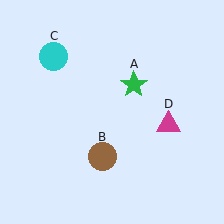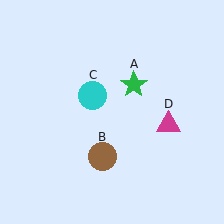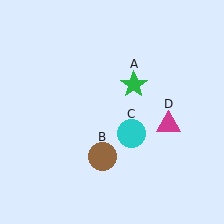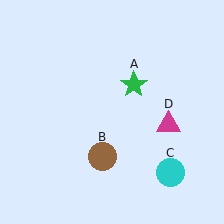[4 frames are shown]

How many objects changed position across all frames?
1 object changed position: cyan circle (object C).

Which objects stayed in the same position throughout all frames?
Green star (object A) and brown circle (object B) and magenta triangle (object D) remained stationary.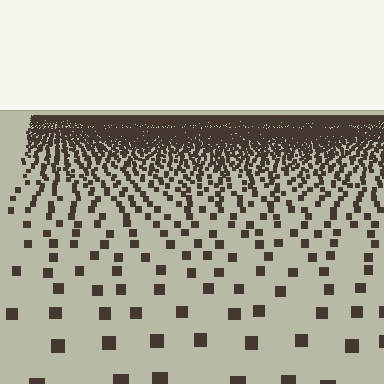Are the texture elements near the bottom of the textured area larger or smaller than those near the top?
Larger. Near the bottom, elements are closer to the viewer and appear at a bigger on-screen size.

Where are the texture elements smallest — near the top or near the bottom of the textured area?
Near the top.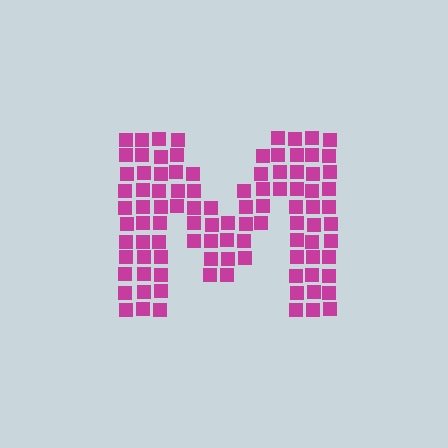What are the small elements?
The small elements are squares.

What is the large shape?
The large shape is the letter M.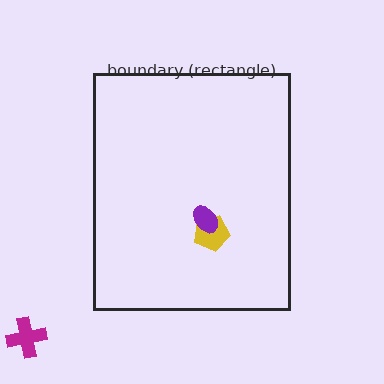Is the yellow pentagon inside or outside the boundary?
Inside.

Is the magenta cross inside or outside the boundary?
Outside.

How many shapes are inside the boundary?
2 inside, 1 outside.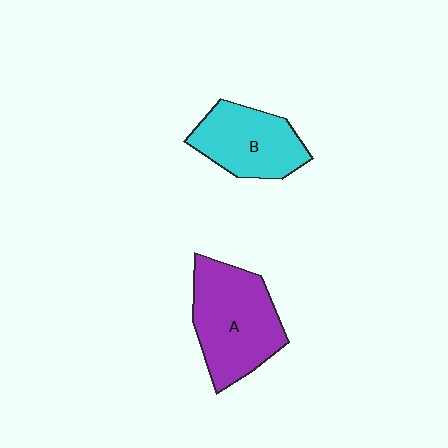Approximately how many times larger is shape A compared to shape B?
Approximately 1.3 times.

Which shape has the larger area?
Shape A (purple).